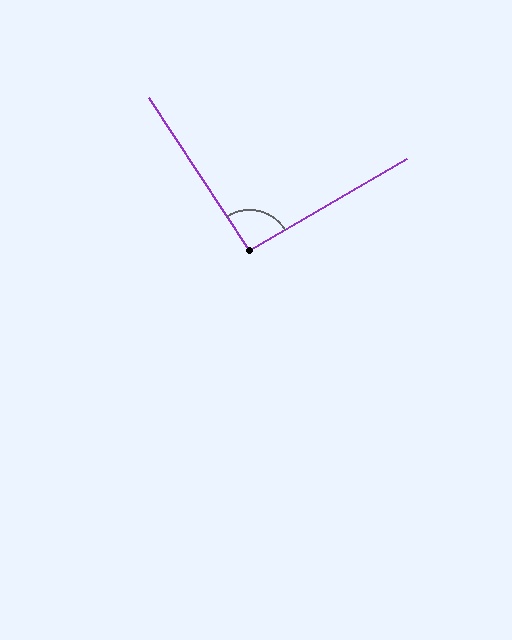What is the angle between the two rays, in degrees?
Approximately 93 degrees.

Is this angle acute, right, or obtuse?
It is approximately a right angle.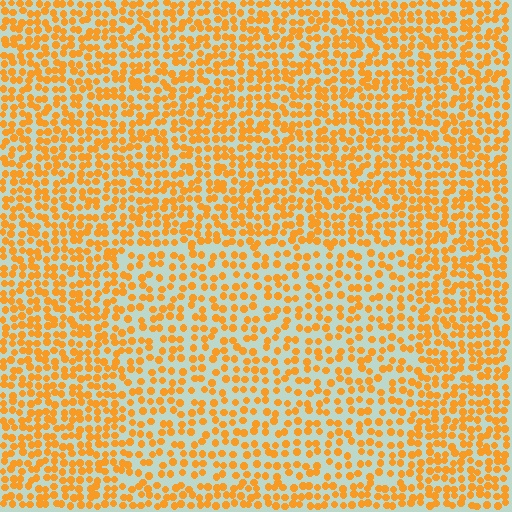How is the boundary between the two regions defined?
The boundary is defined by a change in element density (approximately 1.5x ratio). All elements are the same color, size, and shape.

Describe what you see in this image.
The image contains small orange elements arranged at two different densities. A rectangle-shaped region is visible where the elements are less densely packed than the surrounding area.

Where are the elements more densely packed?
The elements are more densely packed outside the rectangle boundary.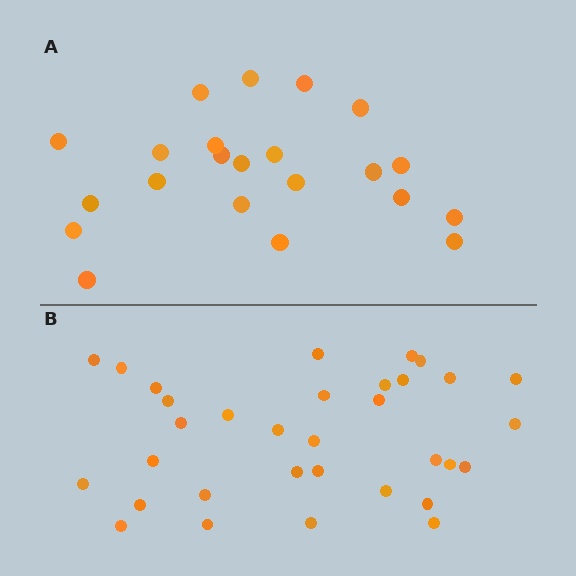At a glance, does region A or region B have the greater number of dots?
Region B (the bottom region) has more dots.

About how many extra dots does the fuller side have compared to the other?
Region B has roughly 12 or so more dots than region A.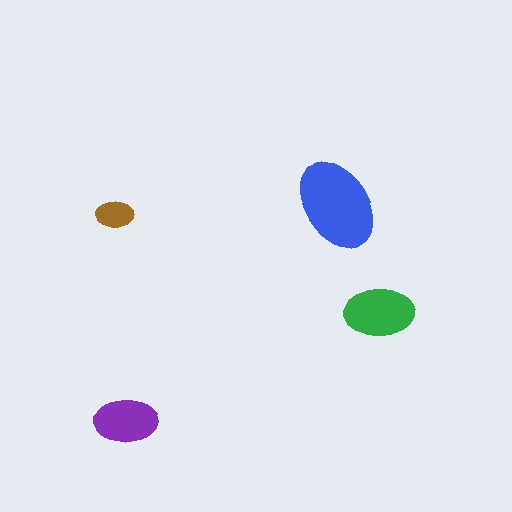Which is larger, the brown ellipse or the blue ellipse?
The blue one.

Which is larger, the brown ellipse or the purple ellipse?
The purple one.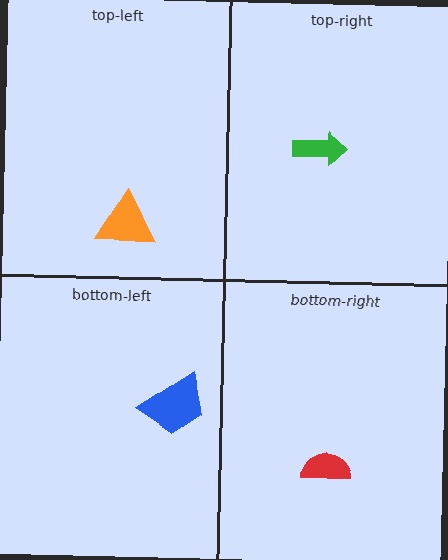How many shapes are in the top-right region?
1.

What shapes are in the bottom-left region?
The blue trapezoid.